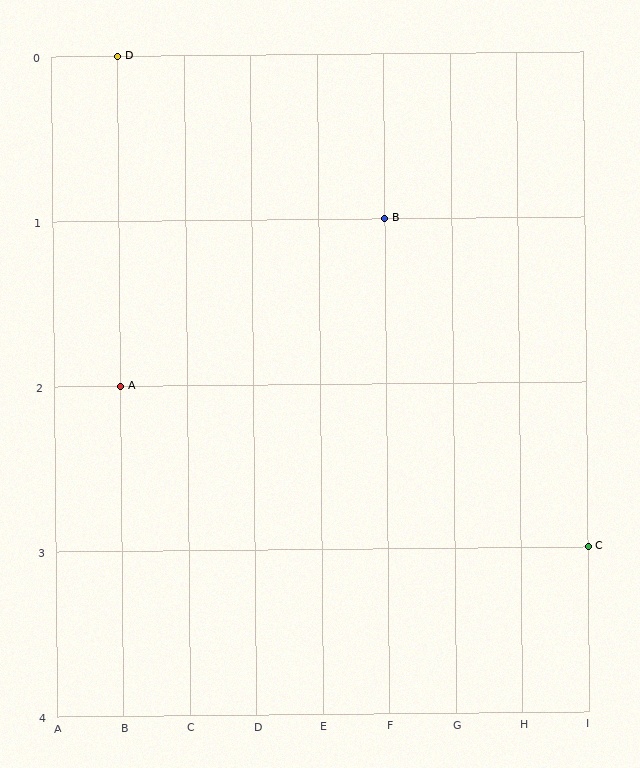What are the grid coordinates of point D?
Point D is at grid coordinates (B, 0).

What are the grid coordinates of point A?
Point A is at grid coordinates (B, 2).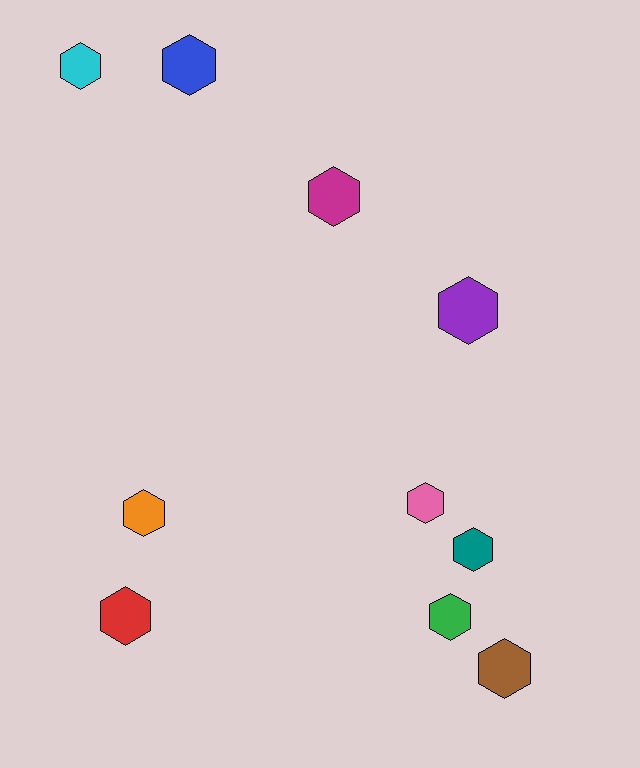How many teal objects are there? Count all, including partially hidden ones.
There is 1 teal object.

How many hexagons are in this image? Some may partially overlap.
There are 10 hexagons.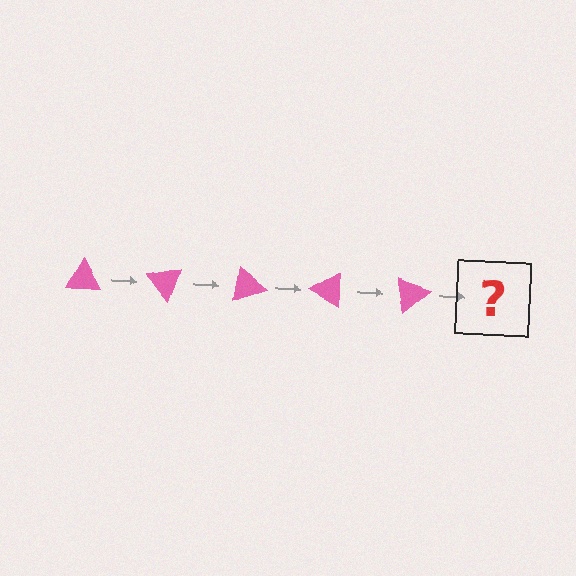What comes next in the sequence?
The next element should be a pink triangle rotated 250 degrees.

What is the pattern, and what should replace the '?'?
The pattern is that the triangle rotates 50 degrees each step. The '?' should be a pink triangle rotated 250 degrees.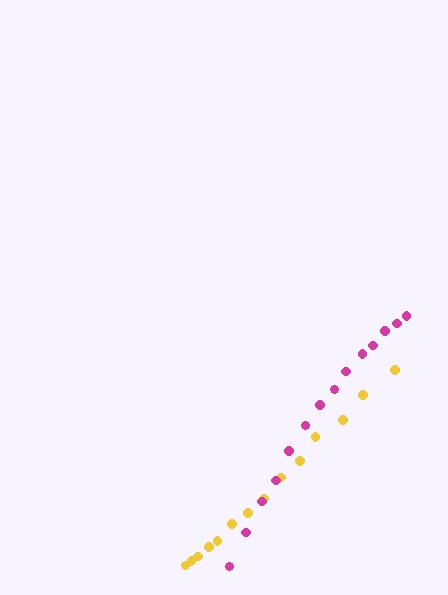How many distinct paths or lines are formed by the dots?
There are 2 distinct paths.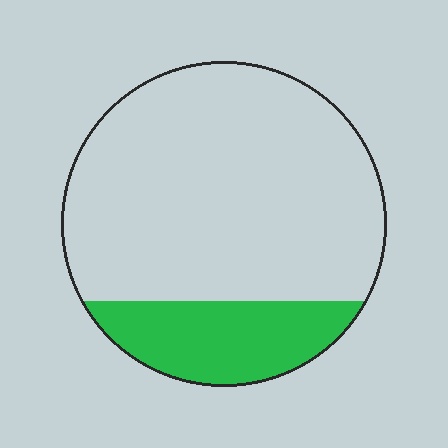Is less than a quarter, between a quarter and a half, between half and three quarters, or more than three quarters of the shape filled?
Less than a quarter.